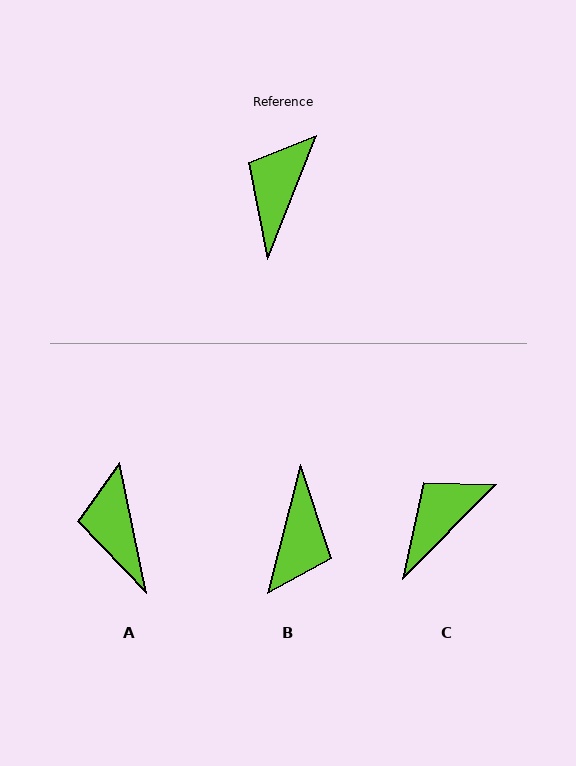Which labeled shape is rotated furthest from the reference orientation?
B, about 173 degrees away.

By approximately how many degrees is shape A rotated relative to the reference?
Approximately 33 degrees counter-clockwise.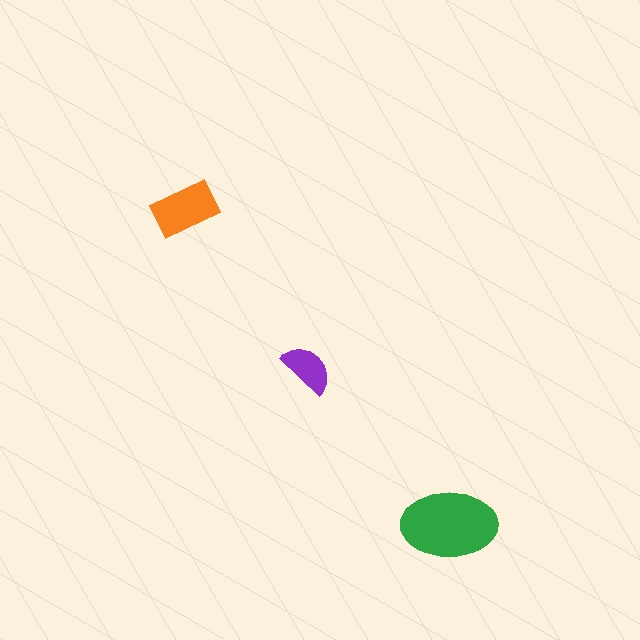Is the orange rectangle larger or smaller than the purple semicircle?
Larger.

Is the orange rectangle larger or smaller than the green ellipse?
Smaller.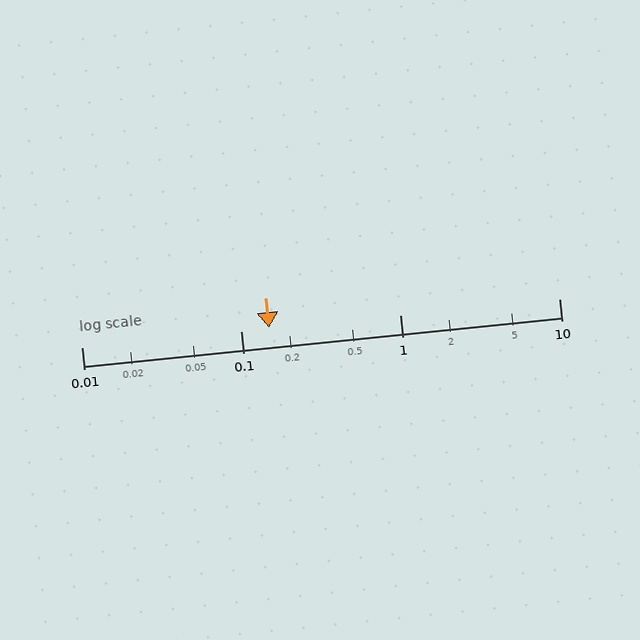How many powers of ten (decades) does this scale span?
The scale spans 3 decades, from 0.01 to 10.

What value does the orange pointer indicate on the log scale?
The pointer indicates approximately 0.15.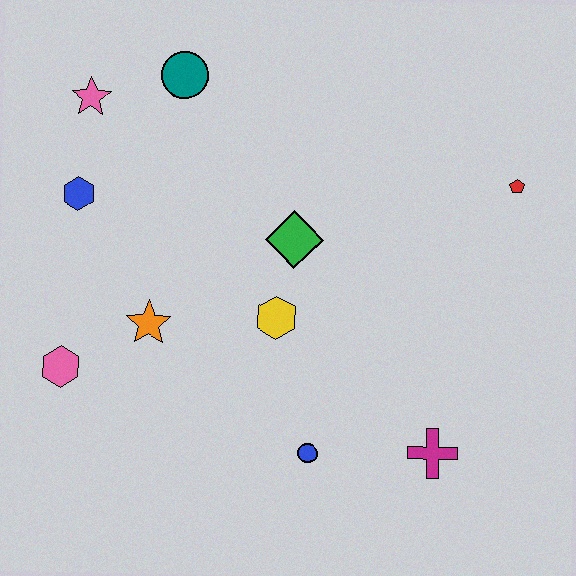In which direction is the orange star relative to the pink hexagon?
The orange star is to the right of the pink hexagon.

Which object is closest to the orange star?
The pink hexagon is closest to the orange star.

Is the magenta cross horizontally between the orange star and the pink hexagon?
No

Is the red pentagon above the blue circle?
Yes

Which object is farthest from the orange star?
The red pentagon is farthest from the orange star.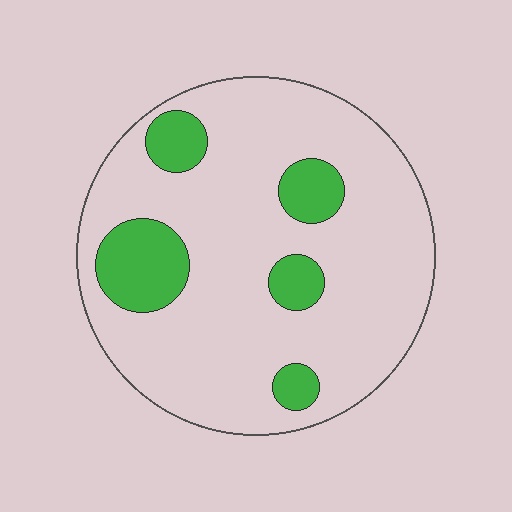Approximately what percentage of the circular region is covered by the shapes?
Approximately 20%.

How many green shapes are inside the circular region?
5.